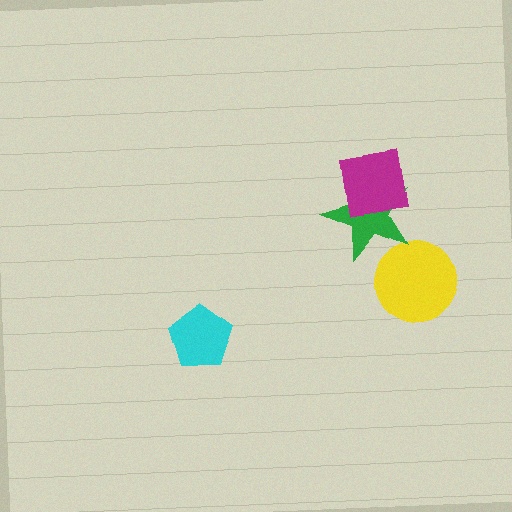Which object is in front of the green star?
The magenta square is in front of the green star.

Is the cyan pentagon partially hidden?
No, no other shape covers it.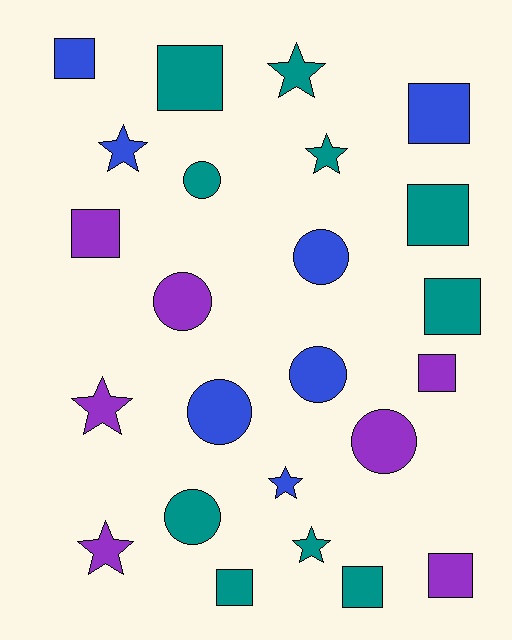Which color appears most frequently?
Teal, with 10 objects.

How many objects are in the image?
There are 24 objects.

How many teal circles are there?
There are 2 teal circles.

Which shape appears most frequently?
Square, with 10 objects.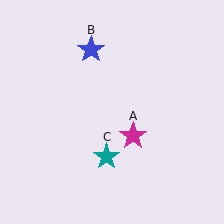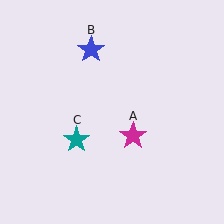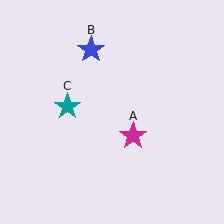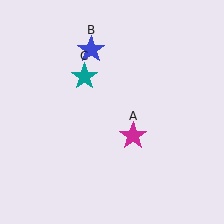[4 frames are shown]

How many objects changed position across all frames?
1 object changed position: teal star (object C).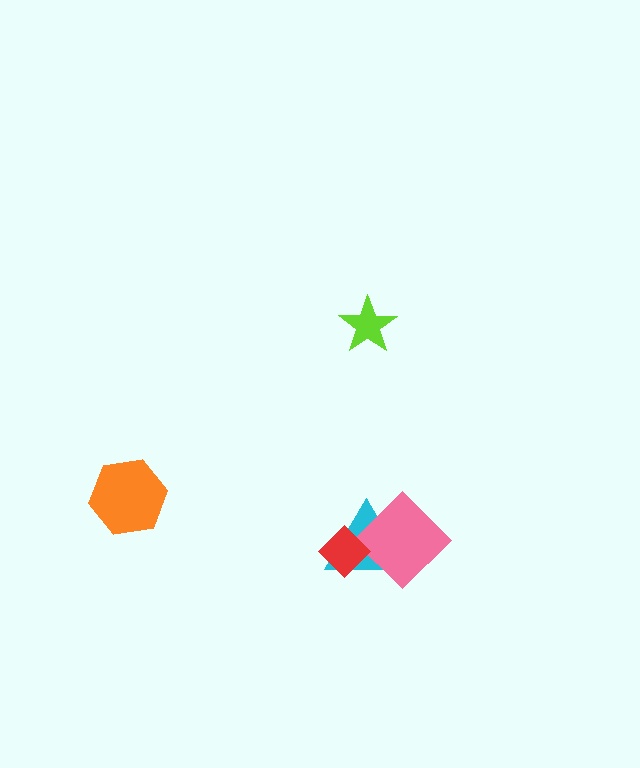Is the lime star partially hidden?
No, no other shape covers it.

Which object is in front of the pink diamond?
The red diamond is in front of the pink diamond.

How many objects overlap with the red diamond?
2 objects overlap with the red diamond.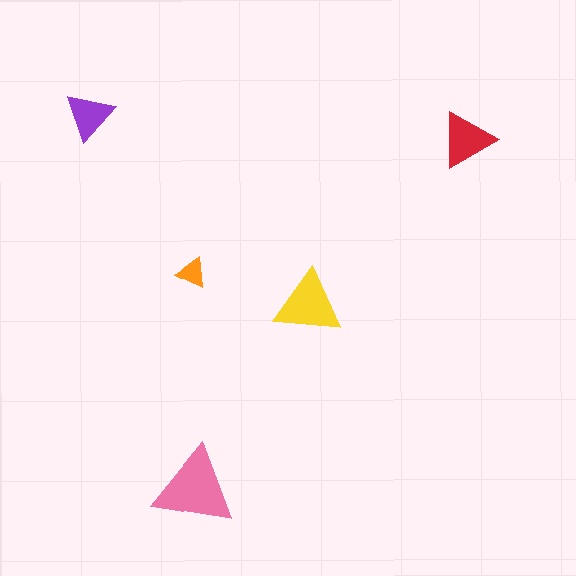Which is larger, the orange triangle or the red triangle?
The red one.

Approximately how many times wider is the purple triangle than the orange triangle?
About 1.5 times wider.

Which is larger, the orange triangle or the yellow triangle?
The yellow one.